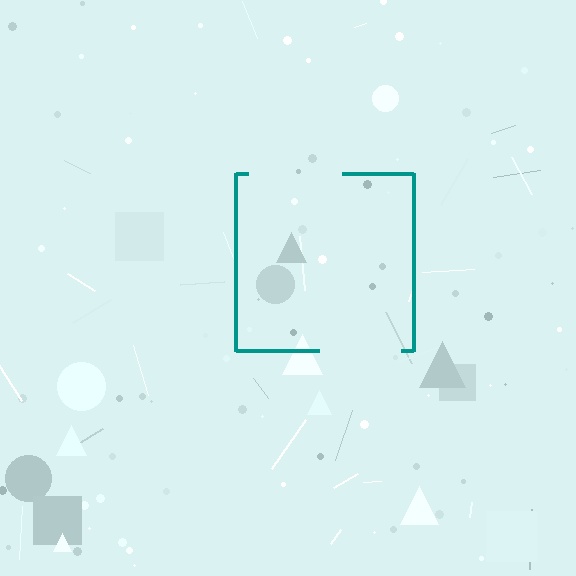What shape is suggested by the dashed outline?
The dashed outline suggests a square.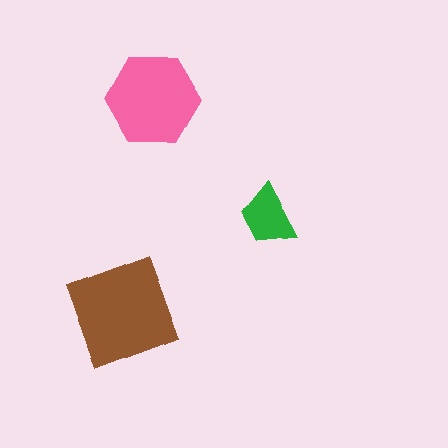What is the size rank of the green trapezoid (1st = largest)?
3rd.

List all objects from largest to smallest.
The brown square, the pink hexagon, the green trapezoid.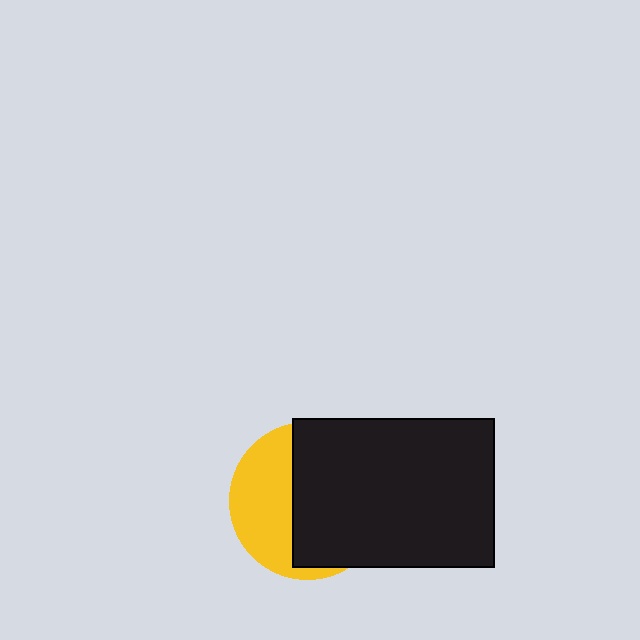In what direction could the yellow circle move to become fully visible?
The yellow circle could move left. That would shift it out from behind the black rectangle entirely.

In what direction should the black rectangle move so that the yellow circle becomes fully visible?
The black rectangle should move right. That is the shortest direction to clear the overlap and leave the yellow circle fully visible.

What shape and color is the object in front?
The object in front is a black rectangle.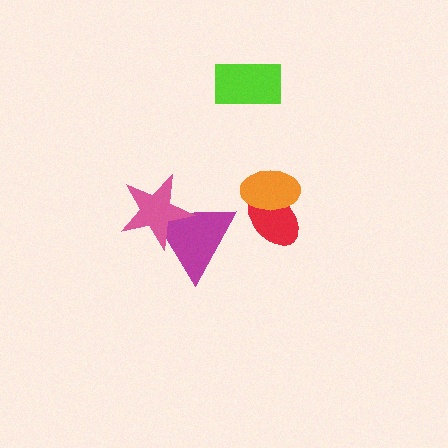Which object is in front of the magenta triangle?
The pink star is in front of the magenta triangle.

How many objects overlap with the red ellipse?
1 object overlaps with the red ellipse.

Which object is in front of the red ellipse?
The orange ellipse is in front of the red ellipse.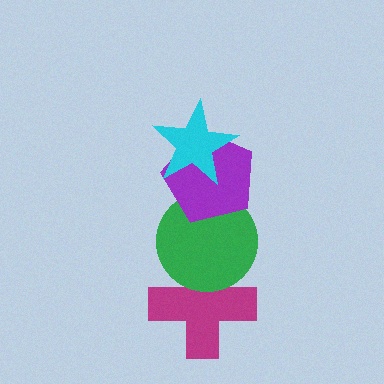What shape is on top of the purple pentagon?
The cyan star is on top of the purple pentagon.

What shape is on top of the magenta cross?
The green circle is on top of the magenta cross.